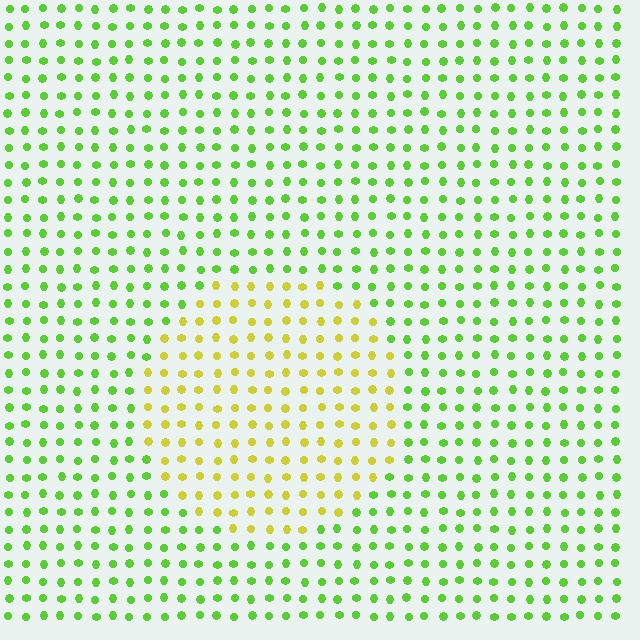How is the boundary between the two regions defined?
The boundary is defined purely by a slight shift in hue (about 45 degrees). Spacing, size, and orientation are identical on both sides.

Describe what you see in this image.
The image is filled with small lime elements in a uniform arrangement. A circle-shaped region is visible where the elements are tinted to a slightly different hue, forming a subtle color boundary.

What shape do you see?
I see a circle.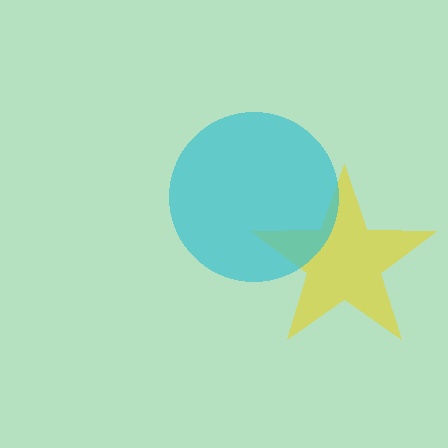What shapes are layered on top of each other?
The layered shapes are: a yellow star, a cyan circle.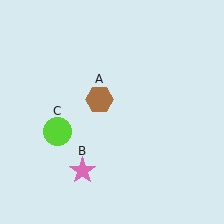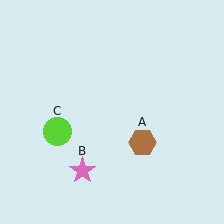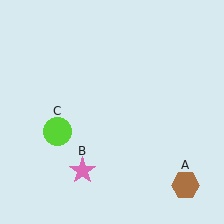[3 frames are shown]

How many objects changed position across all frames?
1 object changed position: brown hexagon (object A).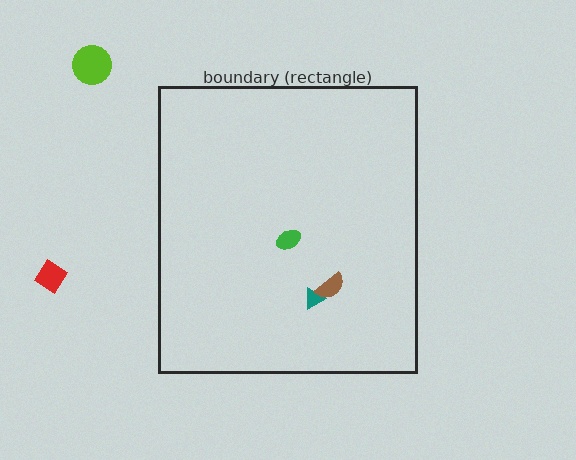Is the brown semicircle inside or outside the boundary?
Inside.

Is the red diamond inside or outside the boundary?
Outside.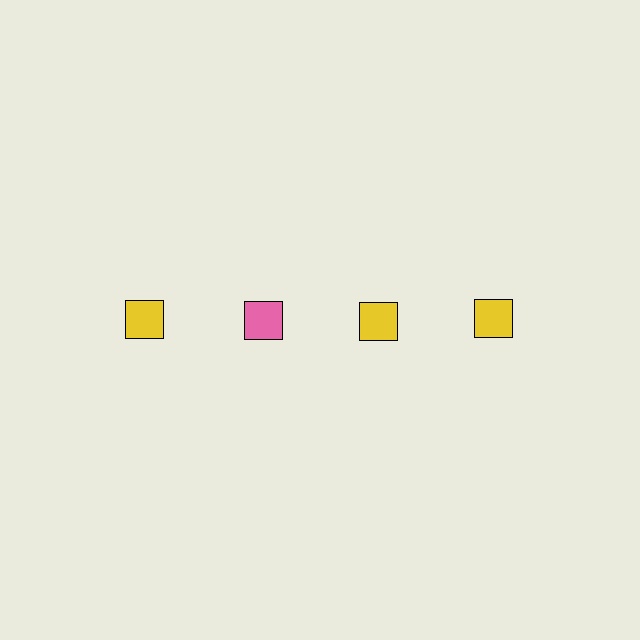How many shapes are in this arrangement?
There are 4 shapes arranged in a grid pattern.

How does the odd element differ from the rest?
It has a different color: pink instead of yellow.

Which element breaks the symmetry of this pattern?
The pink square in the top row, second from left column breaks the symmetry. All other shapes are yellow squares.